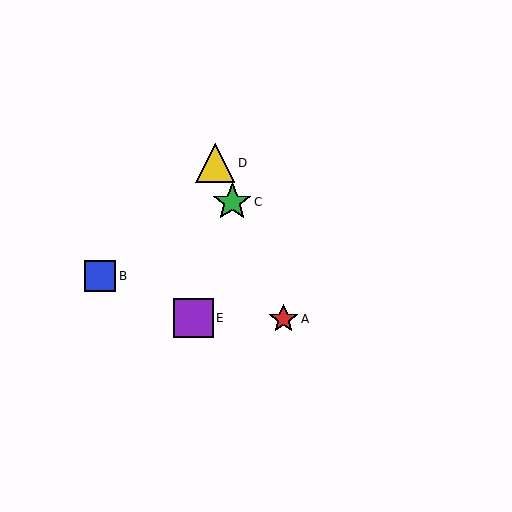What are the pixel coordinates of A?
Object A is at (284, 319).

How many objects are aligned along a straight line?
3 objects (A, C, D) are aligned along a straight line.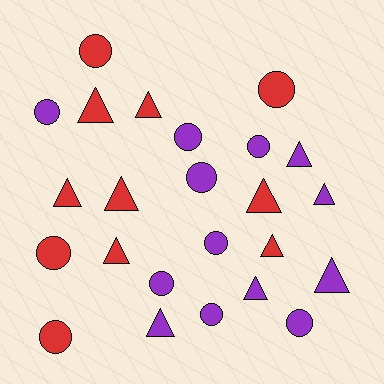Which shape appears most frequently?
Triangle, with 12 objects.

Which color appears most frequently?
Purple, with 13 objects.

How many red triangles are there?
There are 7 red triangles.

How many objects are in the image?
There are 24 objects.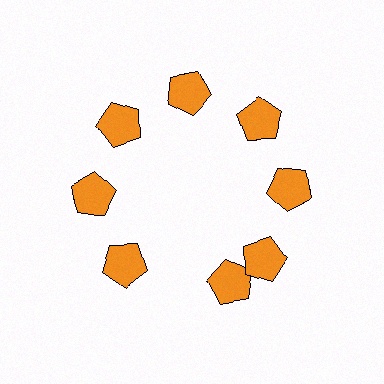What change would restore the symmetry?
The symmetry would be restored by rotating it back into even spacing with its neighbors so that all 8 pentagons sit at equal angles and equal distance from the center.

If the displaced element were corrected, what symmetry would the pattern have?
It would have 8-fold rotational symmetry — the pattern would map onto itself every 45 degrees.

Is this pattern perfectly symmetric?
No. The 8 orange pentagons are arranged in a ring, but one element near the 6 o'clock position is rotated out of alignment along the ring, breaking the 8-fold rotational symmetry.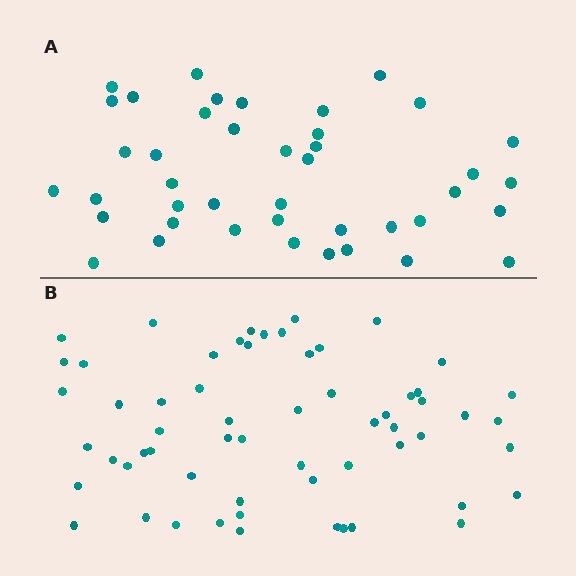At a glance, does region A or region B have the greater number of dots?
Region B (the bottom region) has more dots.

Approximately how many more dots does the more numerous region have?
Region B has approximately 20 more dots than region A.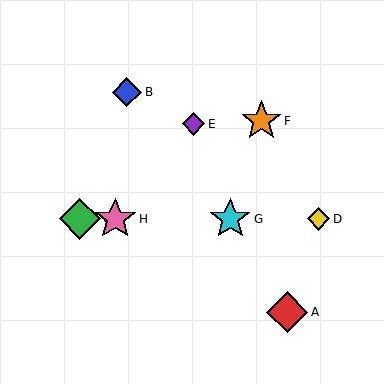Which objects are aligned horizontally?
Objects C, D, G, H are aligned horizontally.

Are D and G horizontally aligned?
Yes, both are at y≈219.